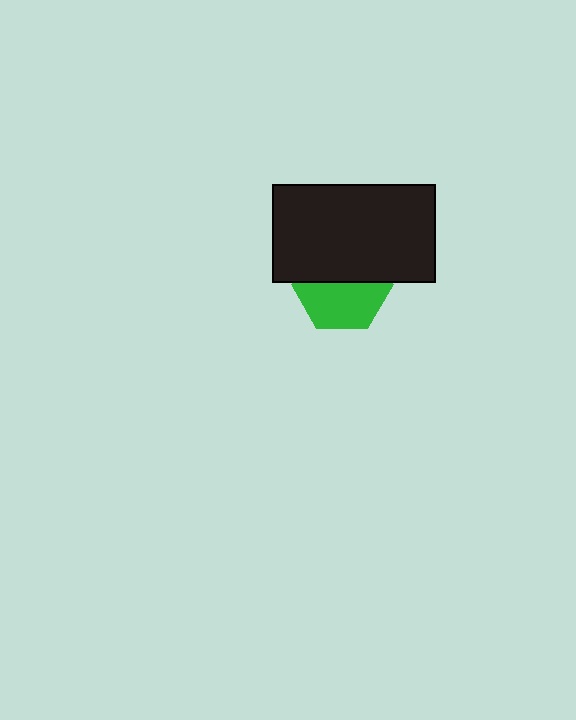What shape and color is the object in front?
The object in front is a black rectangle.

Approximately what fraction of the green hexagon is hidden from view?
Roughly 49% of the green hexagon is hidden behind the black rectangle.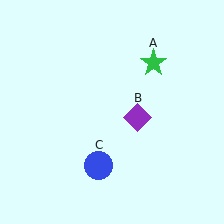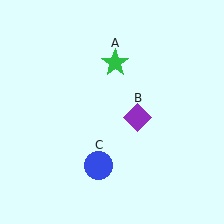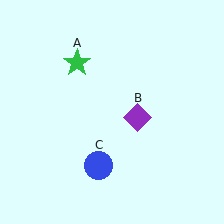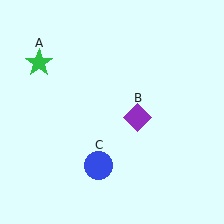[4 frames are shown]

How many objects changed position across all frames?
1 object changed position: green star (object A).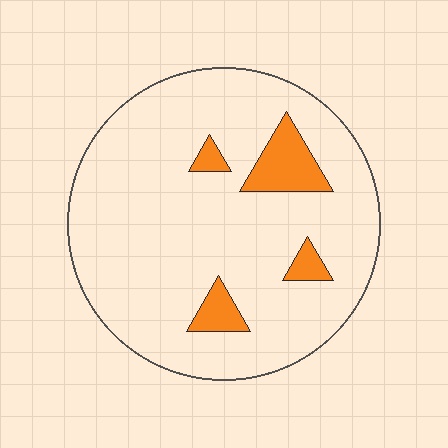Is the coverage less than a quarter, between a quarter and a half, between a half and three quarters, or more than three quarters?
Less than a quarter.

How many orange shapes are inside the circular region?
4.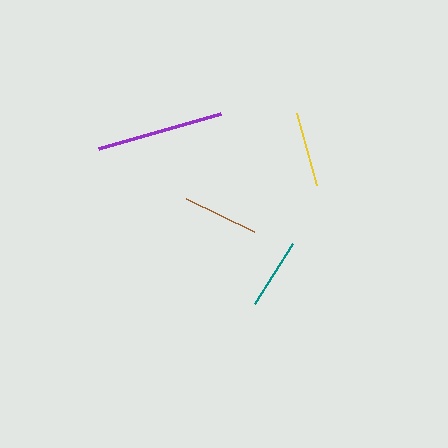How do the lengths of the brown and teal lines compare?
The brown and teal lines are approximately the same length.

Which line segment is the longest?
The purple line is the longest at approximately 127 pixels.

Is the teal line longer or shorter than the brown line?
The brown line is longer than the teal line.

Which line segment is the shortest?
The teal line is the shortest at approximately 71 pixels.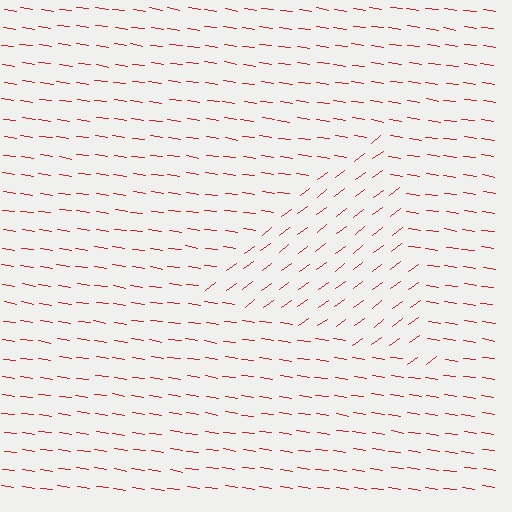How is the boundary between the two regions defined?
The boundary is defined purely by a change in line orientation (approximately 45 degrees difference). All lines are the same color and thickness.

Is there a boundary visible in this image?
Yes, there is a texture boundary formed by a change in line orientation.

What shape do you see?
I see a triangle.